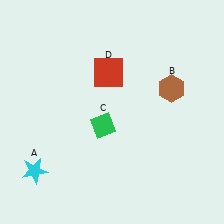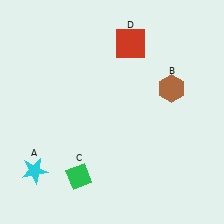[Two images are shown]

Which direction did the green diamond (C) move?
The green diamond (C) moved down.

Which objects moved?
The objects that moved are: the green diamond (C), the red square (D).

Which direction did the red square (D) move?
The red square (D) moved up.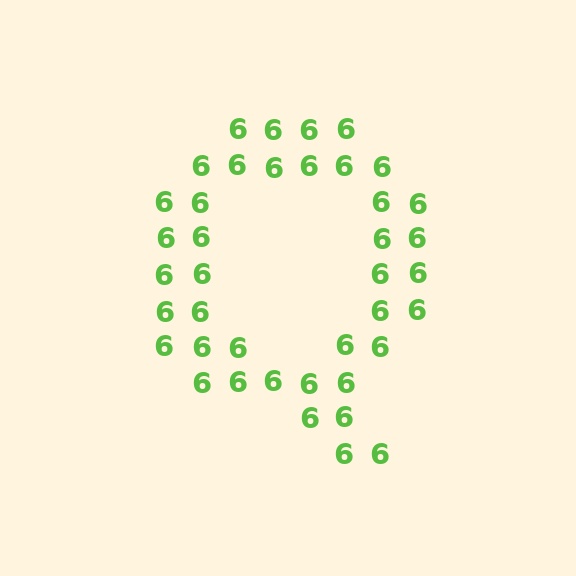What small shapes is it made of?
It is made of small digit 6's.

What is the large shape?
The large shape is the letter Q.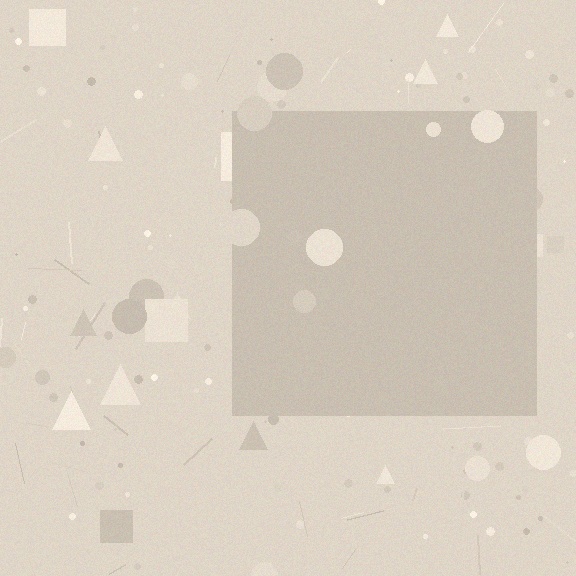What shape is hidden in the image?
A square is hidden in the image.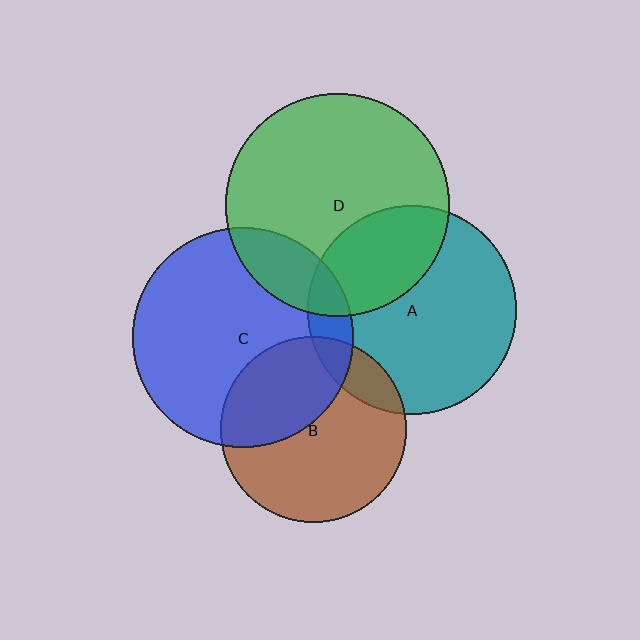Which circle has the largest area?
Circle D (green).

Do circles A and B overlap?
Yes.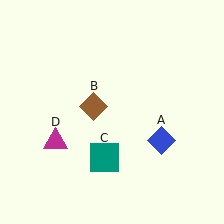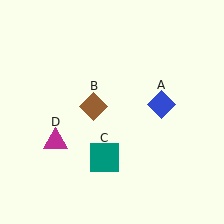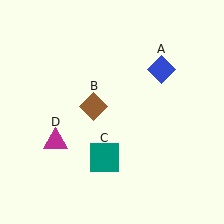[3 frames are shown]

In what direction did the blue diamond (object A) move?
The blue diamond (object A) moved up.